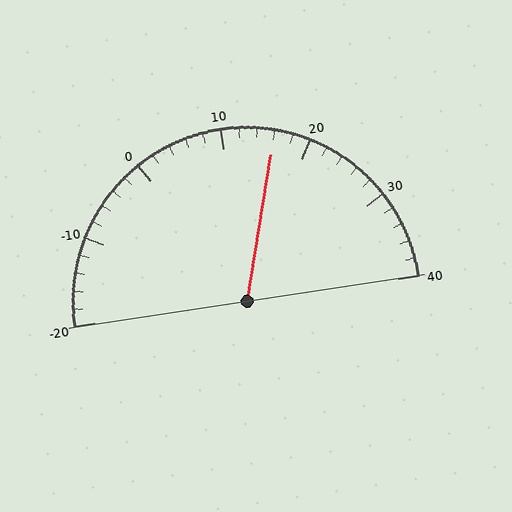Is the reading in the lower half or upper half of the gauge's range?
The reading is in the upper half of the range (-20 to 40).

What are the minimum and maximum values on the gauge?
The gauge ranges from -20 to 40.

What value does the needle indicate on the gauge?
The needle indicates approximately 16.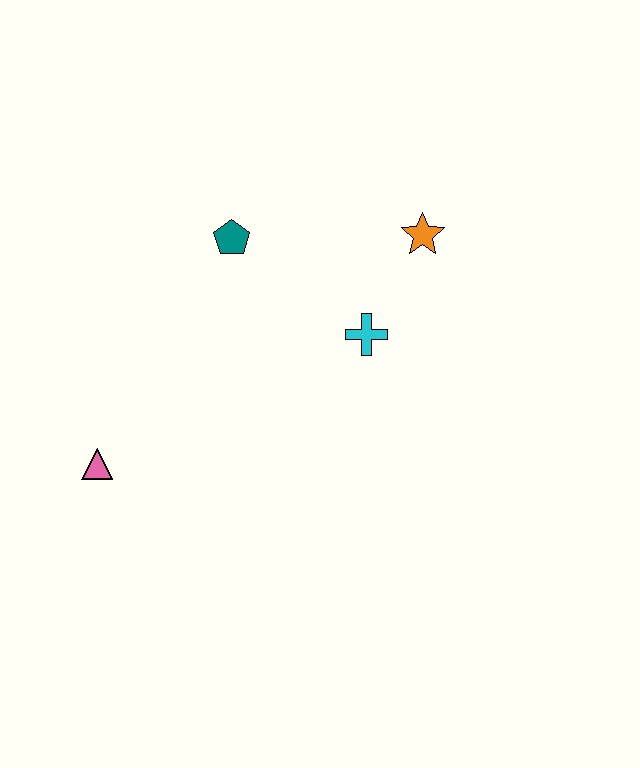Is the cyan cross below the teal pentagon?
Yes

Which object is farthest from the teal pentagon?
The pink triangle is farthest from the teal pentagon.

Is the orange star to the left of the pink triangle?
No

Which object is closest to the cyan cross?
The orange star is closest to the cyan cross.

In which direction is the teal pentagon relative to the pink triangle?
The teal pentagon is above the pink triangle.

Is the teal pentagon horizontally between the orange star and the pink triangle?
Yes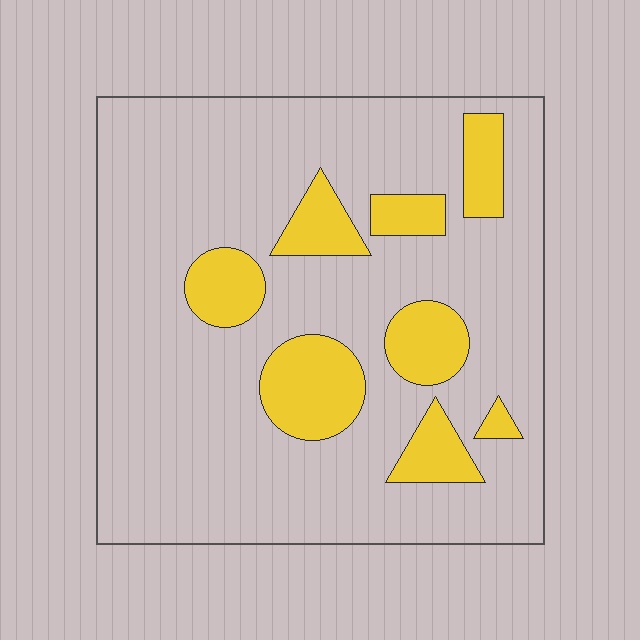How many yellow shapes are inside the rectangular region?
8.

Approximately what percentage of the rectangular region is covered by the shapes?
Approximately 20%.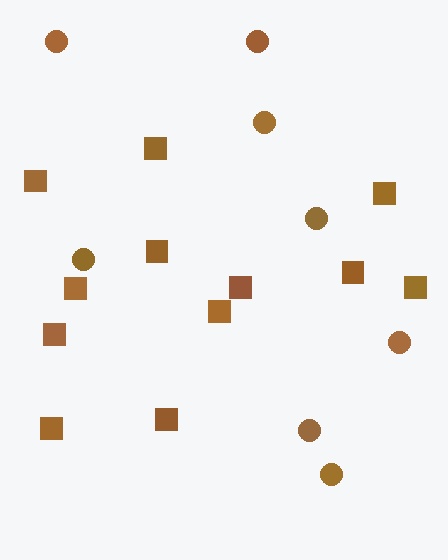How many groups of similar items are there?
There are 2 groups: one group of squares (12) and one group of circles (8).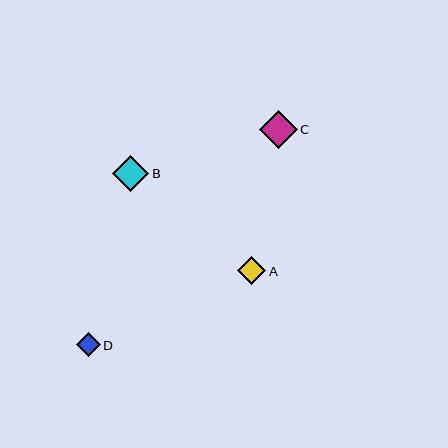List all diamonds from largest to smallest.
From largest to smallest: C, B, A, D.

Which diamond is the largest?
Diamond C is the largest with a size of approximately 38 pixels.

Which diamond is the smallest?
Diamond D is the smallest with a size of approximately 24 pixels.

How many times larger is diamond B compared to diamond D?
Diamond B is approximately 1.5 times the size of diamond D.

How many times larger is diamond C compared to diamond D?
Diamond C is approximately 1.6 times the size of diamond D.